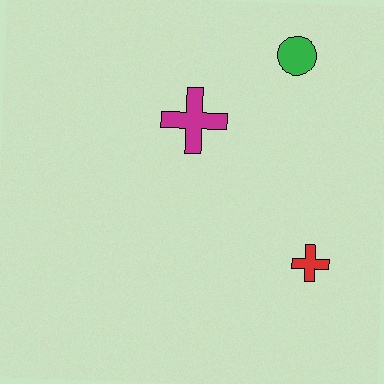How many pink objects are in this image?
There are no pink objects.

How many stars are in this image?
There are no stars.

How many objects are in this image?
There are 3 objects.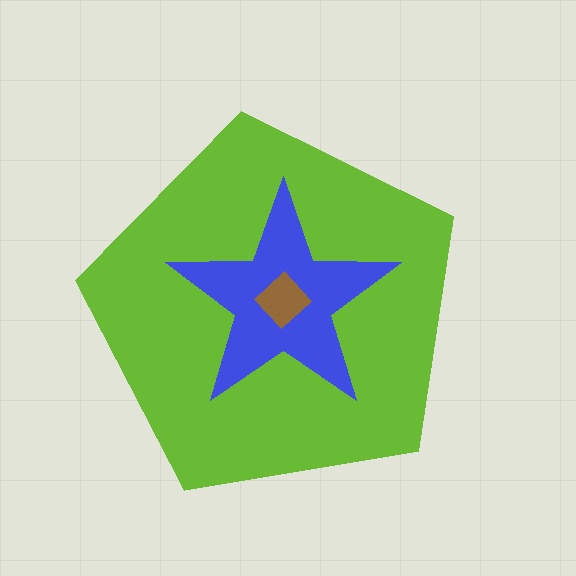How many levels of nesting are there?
3.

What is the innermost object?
The brown diamond.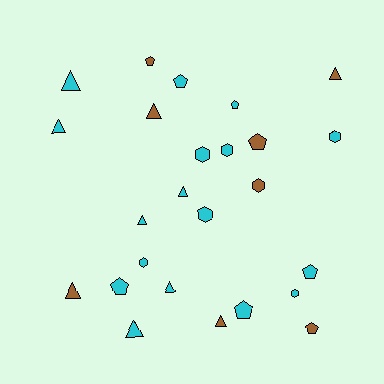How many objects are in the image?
There are 25 objects.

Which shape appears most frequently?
Triangle, with 10 objects.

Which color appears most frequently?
Cyan, with 17 objects.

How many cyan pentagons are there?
There are 5 cyan pentagons.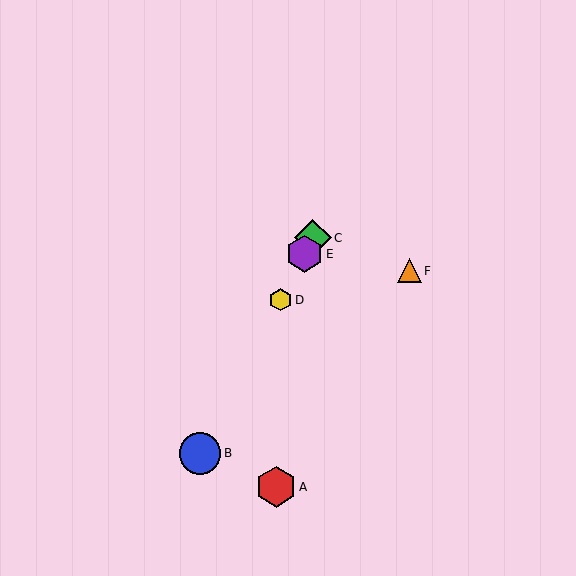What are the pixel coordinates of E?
Object E is at (304, 254).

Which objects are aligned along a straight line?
Objects B, C, D, E are aligned along a straight line.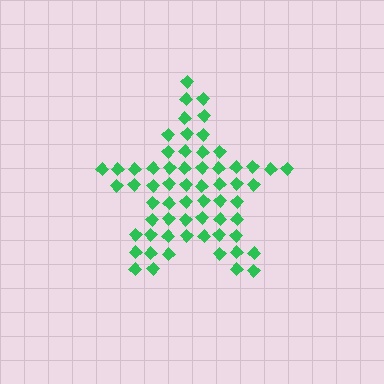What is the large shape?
The large shape is a star.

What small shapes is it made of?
It is made of small diamonds.